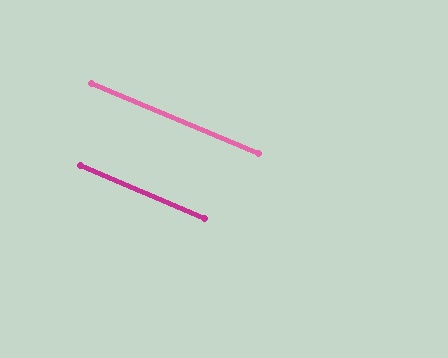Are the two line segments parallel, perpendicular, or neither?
Parallel — their directions differ by only 0.1°.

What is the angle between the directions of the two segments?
Approximately 0 degrees.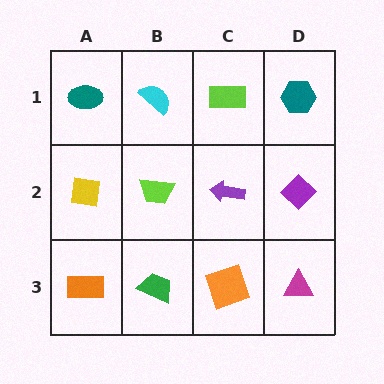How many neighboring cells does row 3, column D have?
2.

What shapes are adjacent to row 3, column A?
A yellow square (row 2, column A), a green trapezoid (row 3, column B).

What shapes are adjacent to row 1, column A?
A yellow square (row 2, column A), a cyan semicircle (row 1, column B).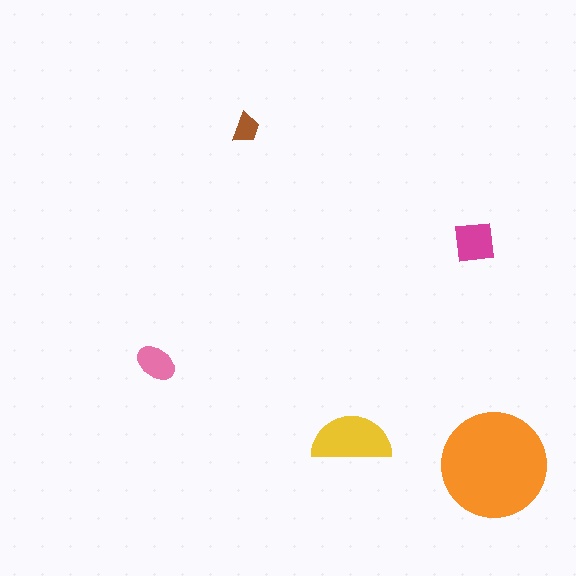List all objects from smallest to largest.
The brown trapezoid, the pink ellipse, the magenta square, the yellow semicircle, the orange circle.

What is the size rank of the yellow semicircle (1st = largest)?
2nd.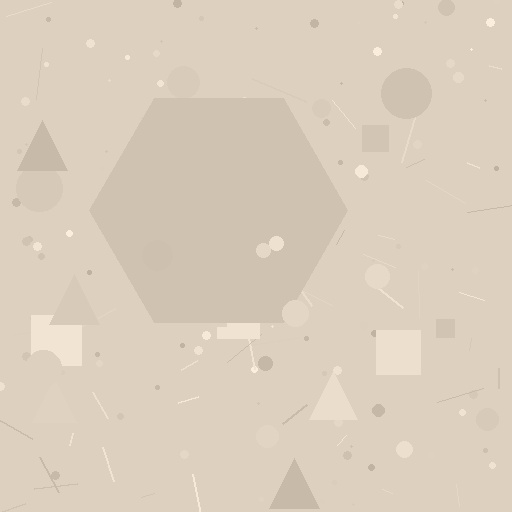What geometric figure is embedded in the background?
A hexagon is embedded in the background.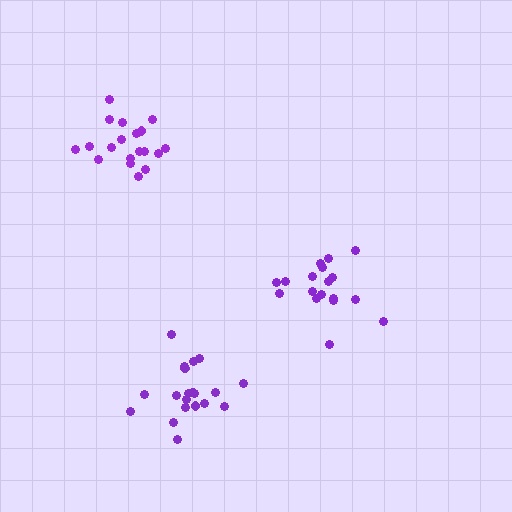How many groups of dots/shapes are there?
There are 3 groups.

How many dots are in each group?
Group 1: 19 dots, Group 2: 18 dots, Group 3: 20 dots (57 total).